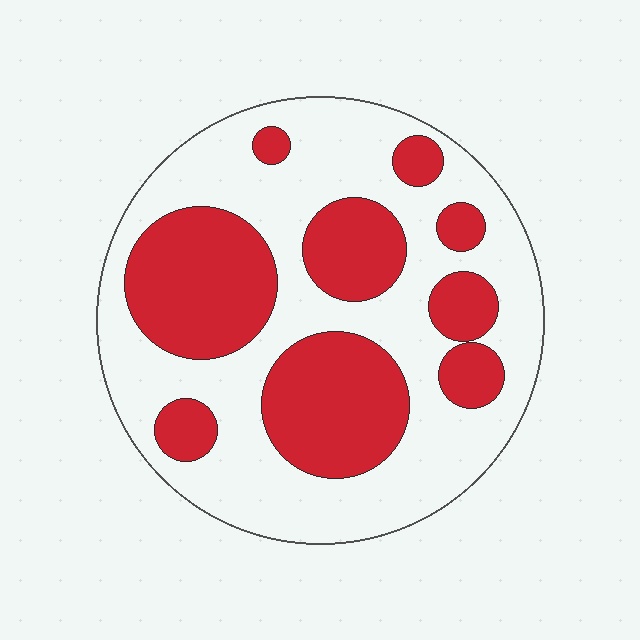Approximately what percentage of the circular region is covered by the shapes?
Approximately 40%.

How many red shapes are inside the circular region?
9.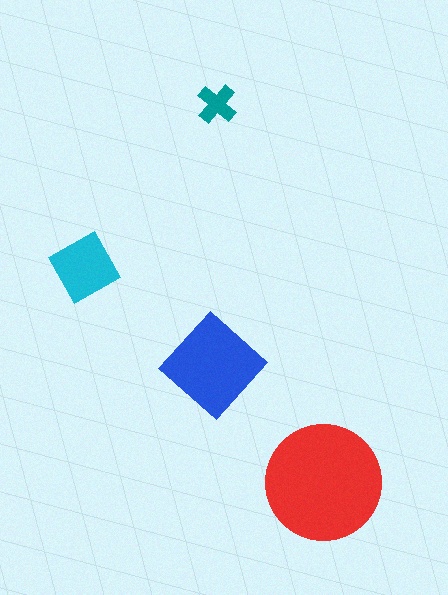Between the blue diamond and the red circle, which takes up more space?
The red circle.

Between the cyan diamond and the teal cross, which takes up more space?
The cyan diamond.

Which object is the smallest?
The teal cross.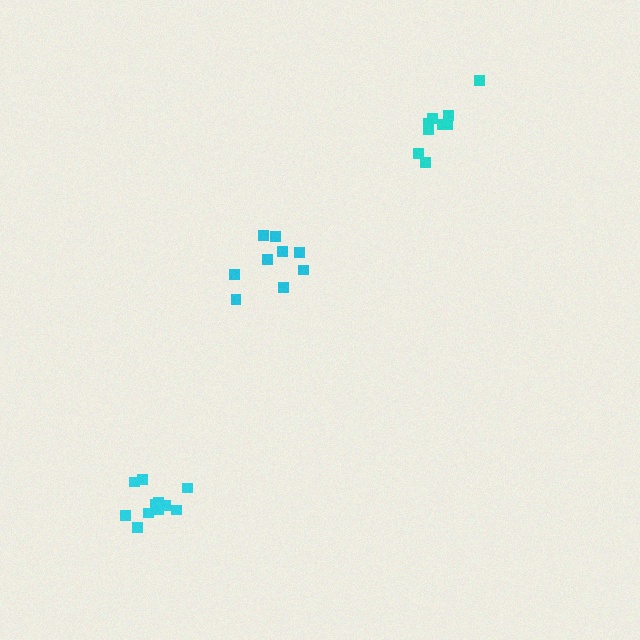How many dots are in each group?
Group 1: 9 dots, Group 2: 9 dots, Group 3: 11 dots (29 total).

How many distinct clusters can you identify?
There are 3 distinct clusters.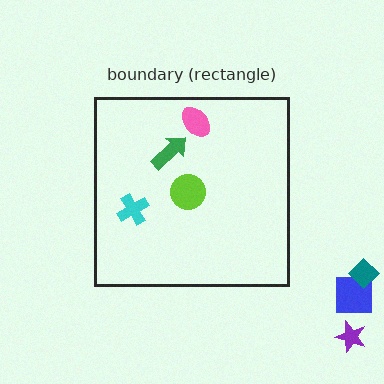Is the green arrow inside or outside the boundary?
Inside.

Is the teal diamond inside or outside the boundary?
Outside.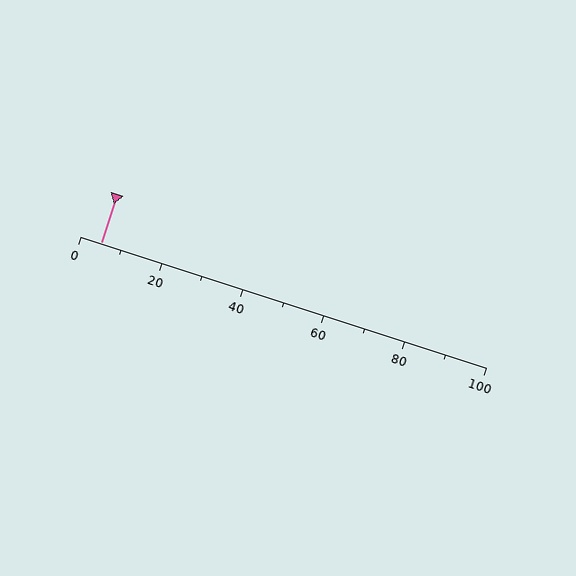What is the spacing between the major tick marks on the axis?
The major ticks are spaced 20 apart.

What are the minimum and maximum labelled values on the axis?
The axis runs from 0 to 100.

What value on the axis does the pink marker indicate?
The marker indicates approximately 5.